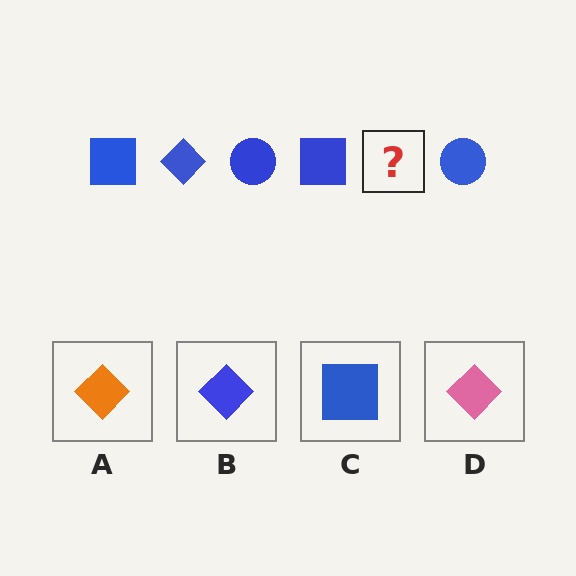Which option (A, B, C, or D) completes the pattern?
B.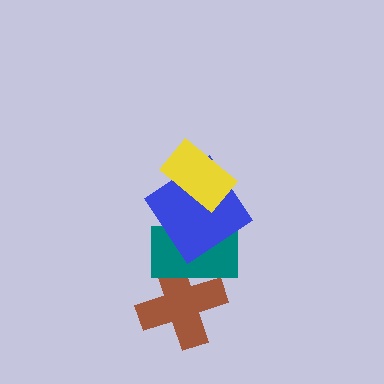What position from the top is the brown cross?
The brown cross is 4th from the top.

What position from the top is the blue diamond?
The blue diamond is 2nd from the top.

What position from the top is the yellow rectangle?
The yellow rectangle is 1st from the top.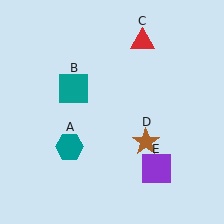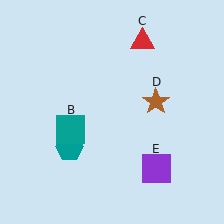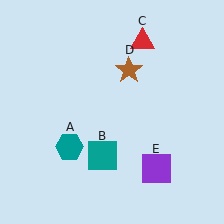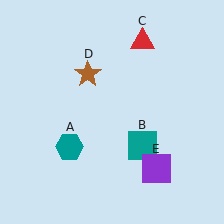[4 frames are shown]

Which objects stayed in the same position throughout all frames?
Teal hexagon (object A) and red triangle (object C) and purple square (object E) remained stationary.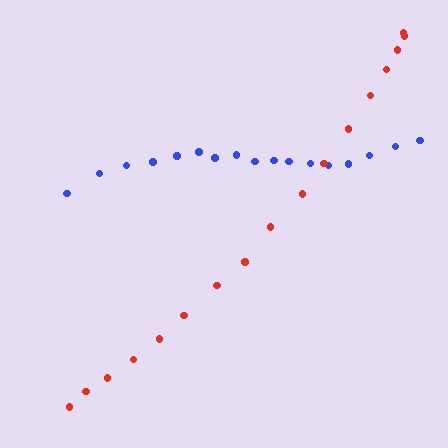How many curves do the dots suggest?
There are 2 distinct paths.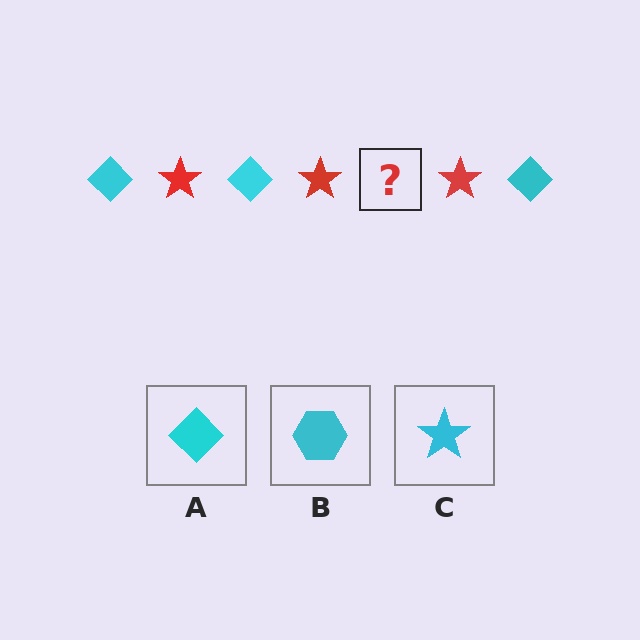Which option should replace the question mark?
Option A.